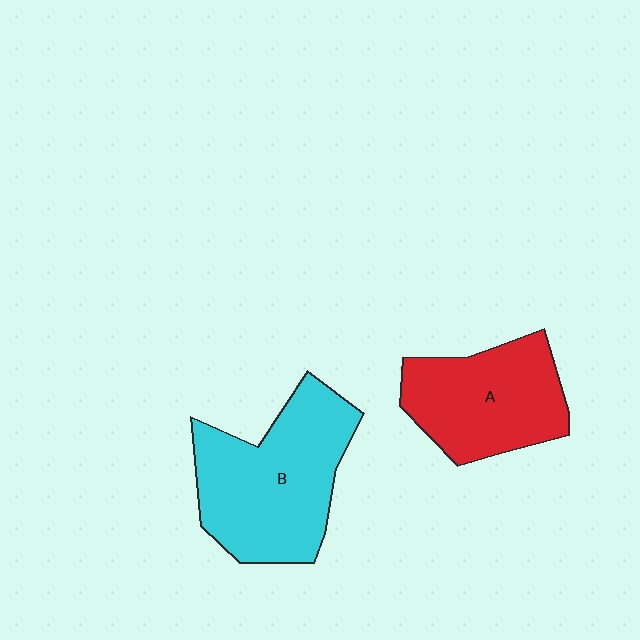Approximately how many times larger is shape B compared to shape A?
Approximately 1.3 times.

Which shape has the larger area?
Shape B (cyan).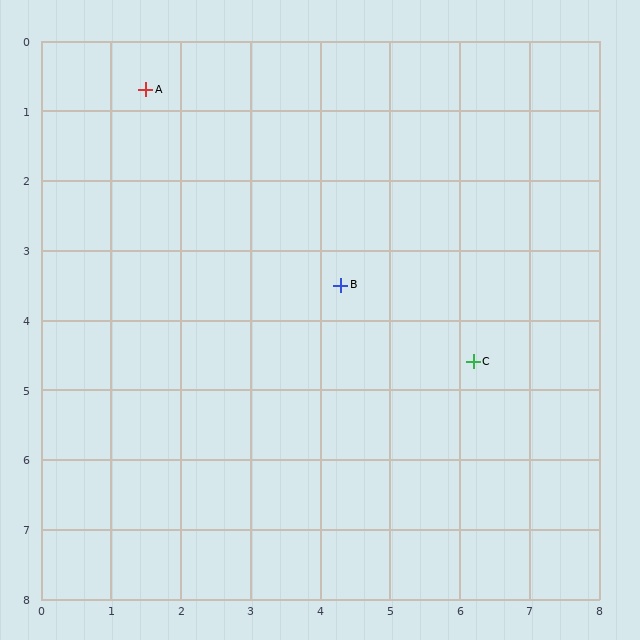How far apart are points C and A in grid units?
Points C and A are about 6.1 grid units apart.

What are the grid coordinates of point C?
Point C is at approximately (6.2, 4.6).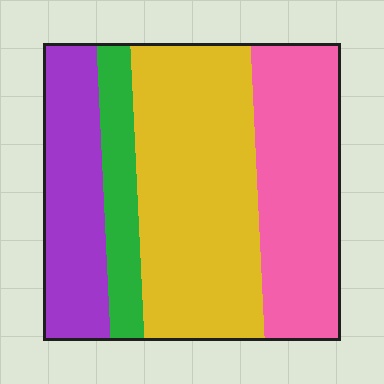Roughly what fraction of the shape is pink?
Pink covers about 30% of the shape.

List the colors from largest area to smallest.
From largest to smallest: yellow, pink, purple, green.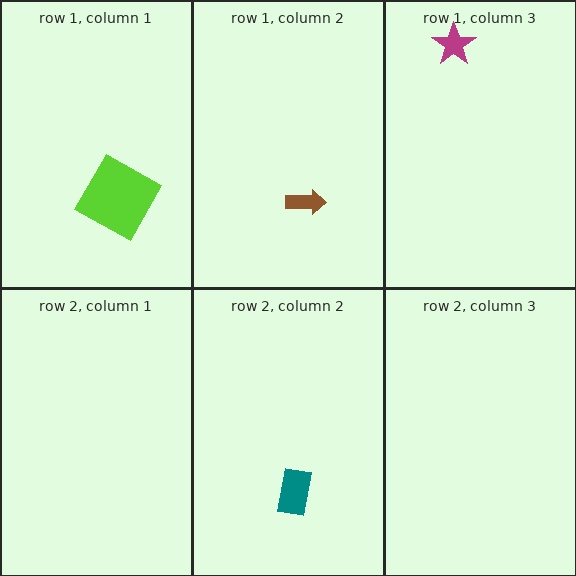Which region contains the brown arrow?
The row 1, column 2 region.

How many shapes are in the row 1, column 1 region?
1.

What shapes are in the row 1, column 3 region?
The magenta star.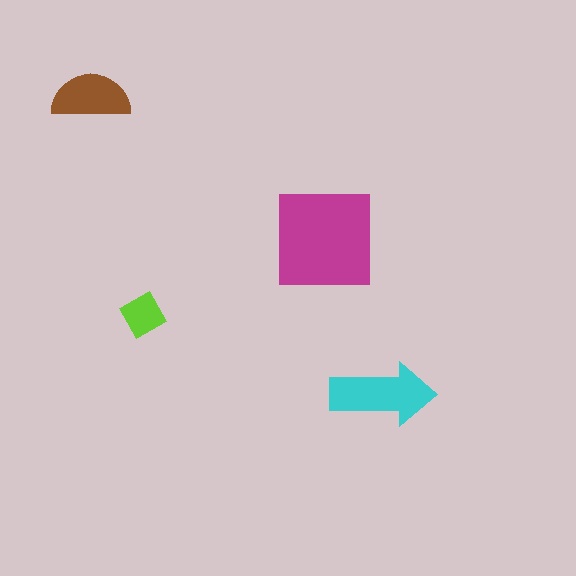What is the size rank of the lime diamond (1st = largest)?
4th.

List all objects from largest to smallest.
The magenta square, the cyan arrow, the brown semicircle, the lime diamond.